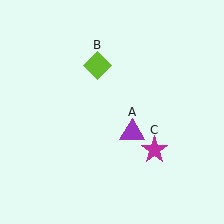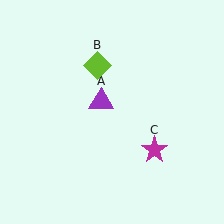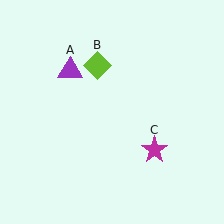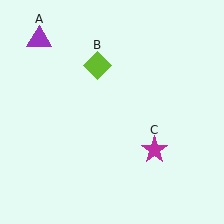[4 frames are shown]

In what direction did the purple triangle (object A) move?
The purple triangle (object A) moved up and to the left.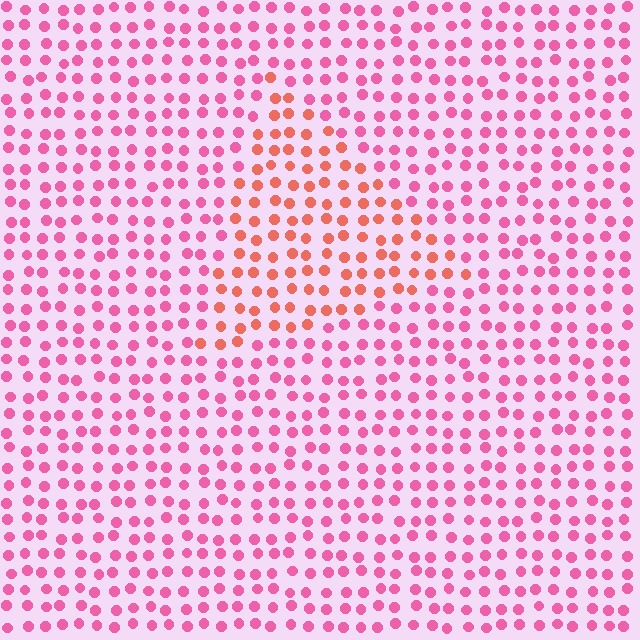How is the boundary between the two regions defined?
The boundary is defined purely by a slight shift in hue (about 37 degrees). Spacing, size, and orientation are identical on both sides.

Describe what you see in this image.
The image is filled with small pink elements in a uniform arrangement. A triangle-shaped region is visible where the elements are tinted to a slightly different hue, forming a subtle color boundary.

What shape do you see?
I see a triangle.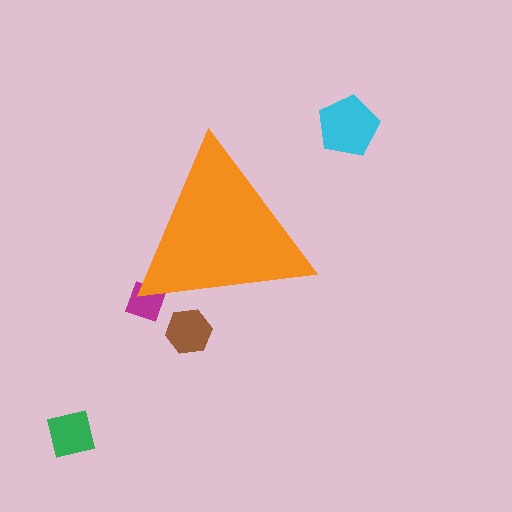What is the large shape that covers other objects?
An orange triangle.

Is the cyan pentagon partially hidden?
No, the cyan pentagon is fully visible.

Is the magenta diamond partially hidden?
Yes, the magenta diamond is partially hidden behind the orange triangle.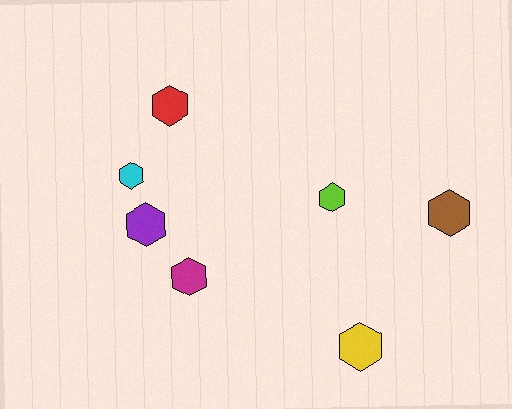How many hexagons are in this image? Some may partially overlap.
There are 7 hexagons.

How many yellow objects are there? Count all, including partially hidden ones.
There is 1 yellow object.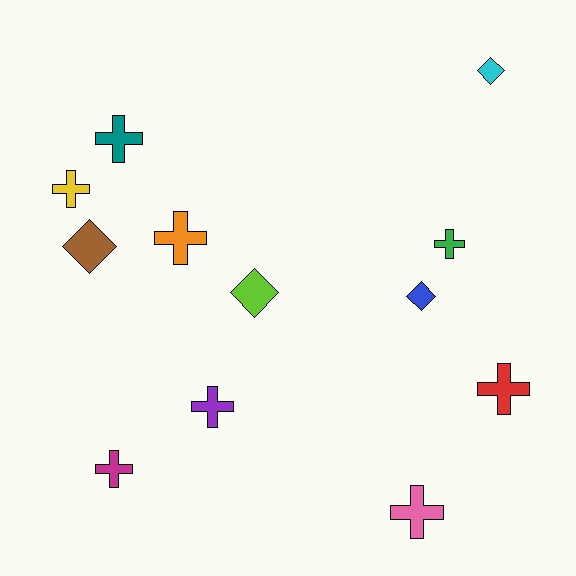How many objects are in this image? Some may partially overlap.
There are 12 objects.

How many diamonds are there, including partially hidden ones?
There are 4 diamonds.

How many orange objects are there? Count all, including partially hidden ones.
There is 1 orange object.